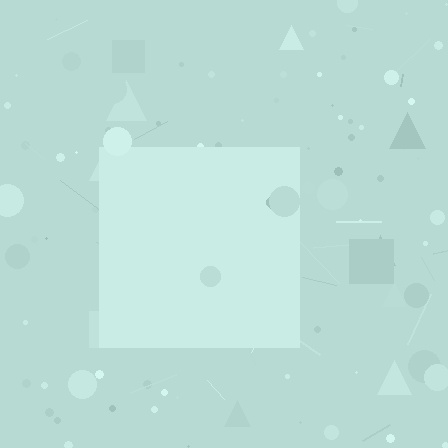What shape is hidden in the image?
A square is hidden in the image.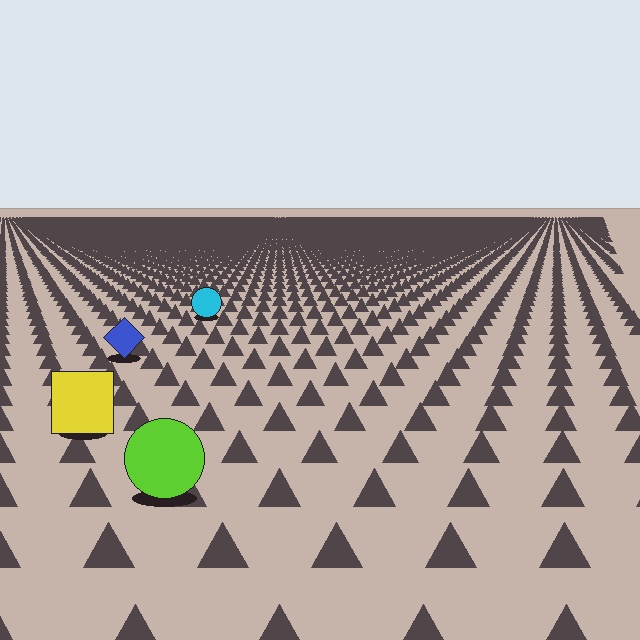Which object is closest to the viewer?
The lime circle is closest. The texture marks near it are larger and more spread out.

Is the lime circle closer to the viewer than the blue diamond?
Yes. The lime circle is closer — you can tell from the texture gradient: the ground texture is coarser near it.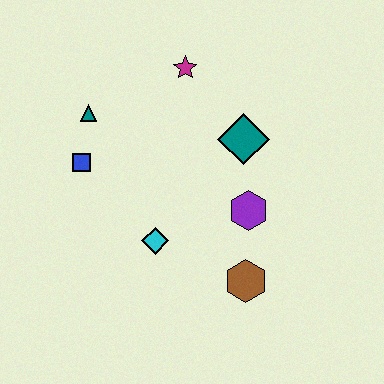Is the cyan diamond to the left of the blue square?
No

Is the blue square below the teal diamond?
Yes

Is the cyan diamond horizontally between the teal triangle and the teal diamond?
Yes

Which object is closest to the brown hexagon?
The purple hexagon is closest to the brown hexagon.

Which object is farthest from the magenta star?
The brown hexagon is farthest from the magenta star.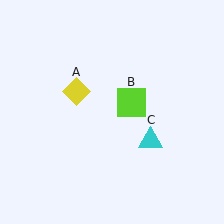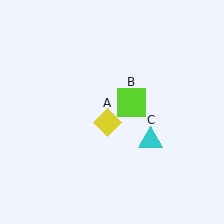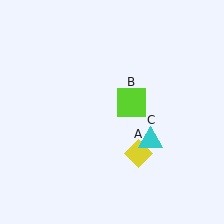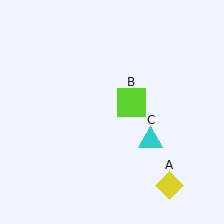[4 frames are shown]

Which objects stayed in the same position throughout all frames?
Lime square (object B) and cyan triangle (object C) remained stationary.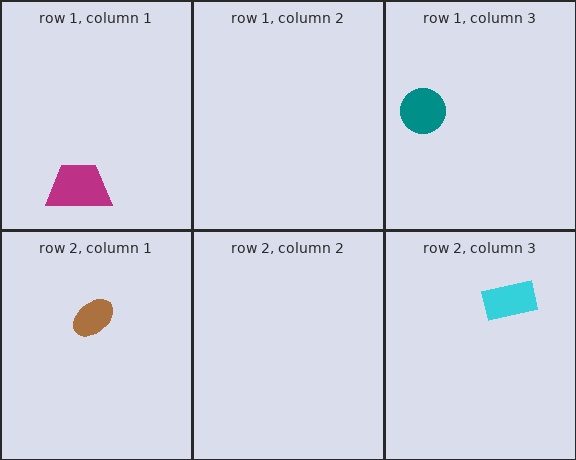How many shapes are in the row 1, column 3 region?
1.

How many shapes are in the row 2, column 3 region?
1.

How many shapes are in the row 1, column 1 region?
1.